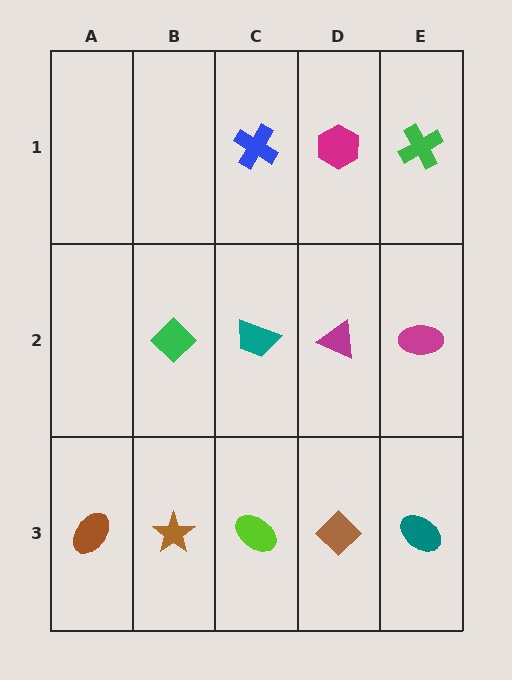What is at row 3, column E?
A teal ellipse.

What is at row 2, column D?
A magenta triangle.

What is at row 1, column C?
A blue cross.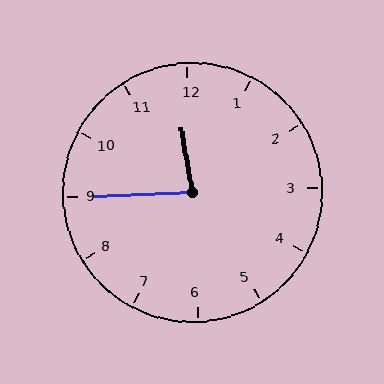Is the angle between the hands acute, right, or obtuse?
It is acute.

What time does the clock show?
11:45.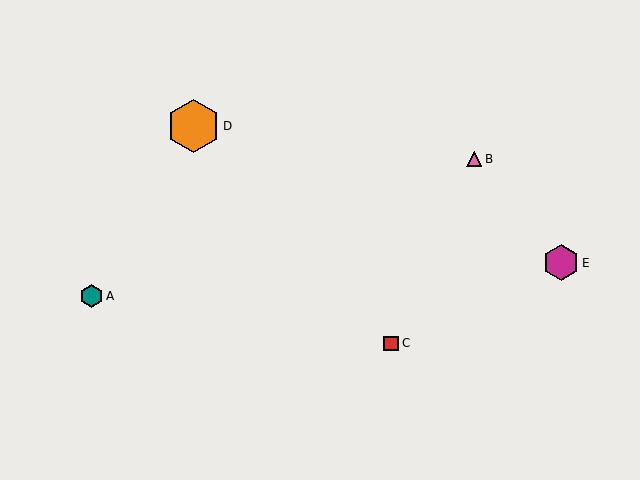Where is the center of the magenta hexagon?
The center of the magenta hexagon is at (561, 263).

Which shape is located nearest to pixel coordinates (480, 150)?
The pink triangle (labeled B) at (474, 159) is nearest to that location.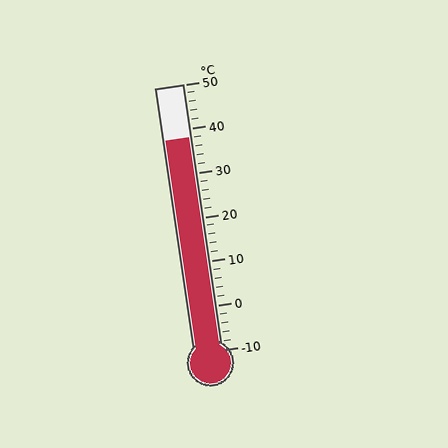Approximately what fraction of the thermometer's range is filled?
The thermometer is filled to approximately 80% of its range.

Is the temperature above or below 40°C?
The temperature is below 40°C.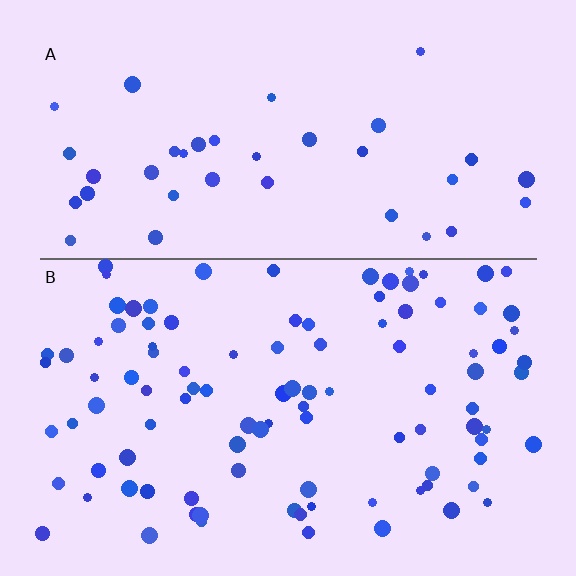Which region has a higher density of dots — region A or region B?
B (the bottom).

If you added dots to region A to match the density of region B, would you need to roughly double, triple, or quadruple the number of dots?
Approximately triple.